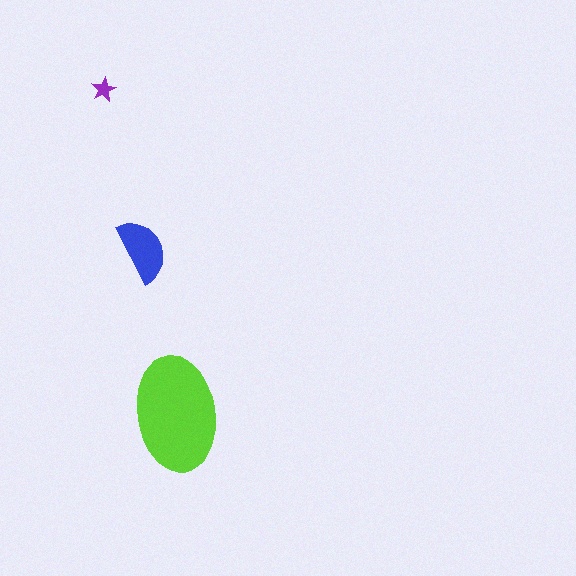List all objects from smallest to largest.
The purple star, the blue semicircle, the lime ellipse.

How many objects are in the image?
There are 3 objects in the image.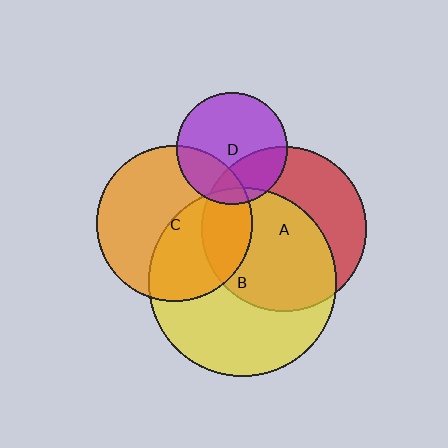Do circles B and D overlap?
Yes.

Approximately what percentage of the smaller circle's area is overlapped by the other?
Approximately 10%.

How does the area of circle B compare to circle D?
Approximately 2.9 times.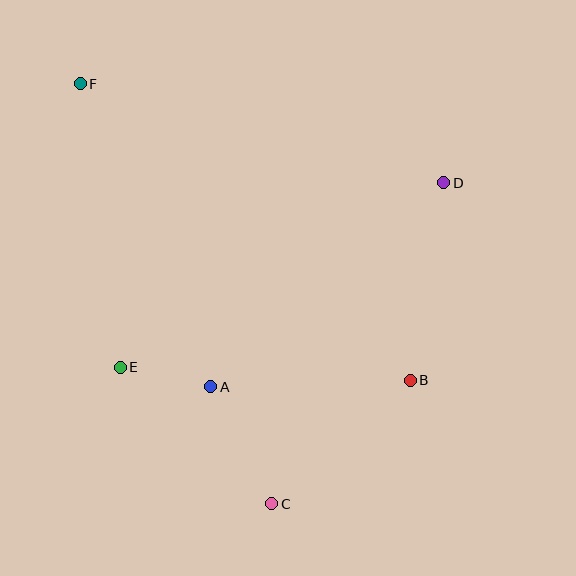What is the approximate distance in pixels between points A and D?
The distance between A and D is approximately 309 pixels.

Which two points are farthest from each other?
Points C and F are farthest from each other.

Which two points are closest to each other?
Points A and E are closest to each other.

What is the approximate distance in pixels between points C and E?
The distance between C and E is approximately 204 pixels.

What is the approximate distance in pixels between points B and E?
The distance between B and E is approximately 290 pixels.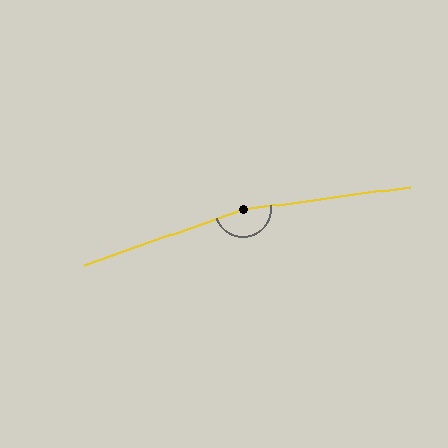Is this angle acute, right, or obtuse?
It is obtuse.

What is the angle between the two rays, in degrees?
Approximately 168 degrees.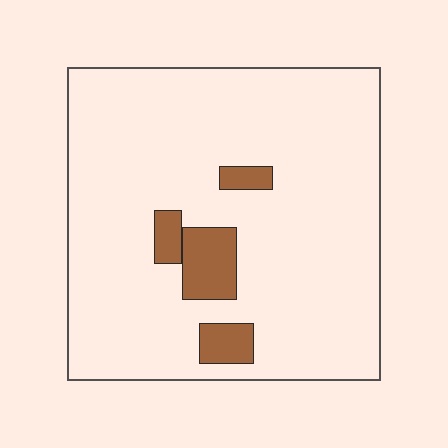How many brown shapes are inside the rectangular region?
4.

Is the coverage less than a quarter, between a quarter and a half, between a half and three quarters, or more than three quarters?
Less than a quarter.